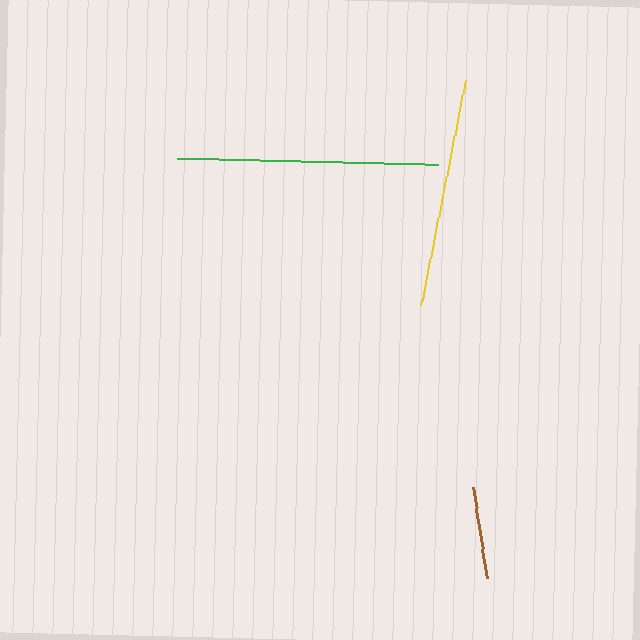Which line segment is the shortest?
The brown line is the shortest at approximately 93 pixels.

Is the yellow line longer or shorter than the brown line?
The yellow line is longer than the brown line.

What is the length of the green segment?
The green segment is approximately 261 pixels long.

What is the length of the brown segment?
The brown segment is approximately 93 pixels long.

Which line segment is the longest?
The green line is the longest at approximately 261 pixels.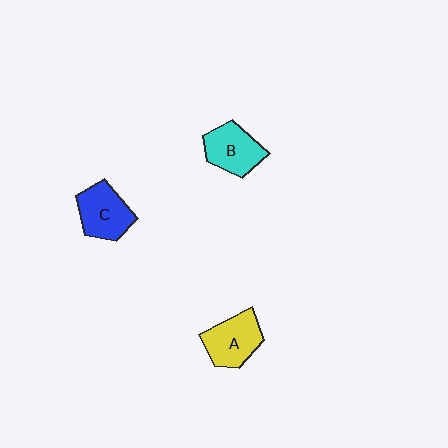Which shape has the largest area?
Shape C (blue).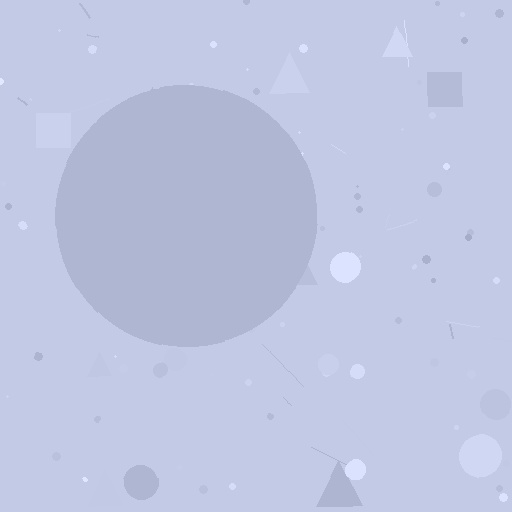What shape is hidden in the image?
A circle is hidden in the image.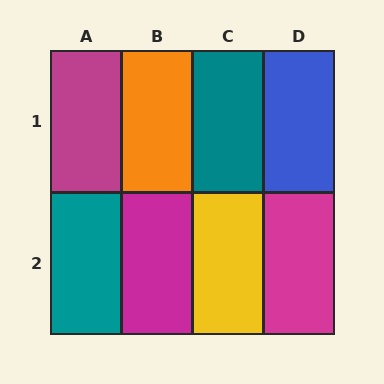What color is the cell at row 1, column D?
Blue.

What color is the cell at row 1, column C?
Teal.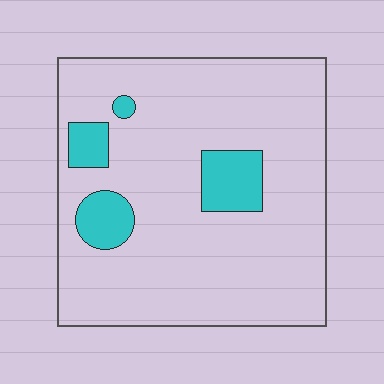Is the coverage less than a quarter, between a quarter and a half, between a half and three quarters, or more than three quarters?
Less than a quarter.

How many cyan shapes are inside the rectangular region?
4.